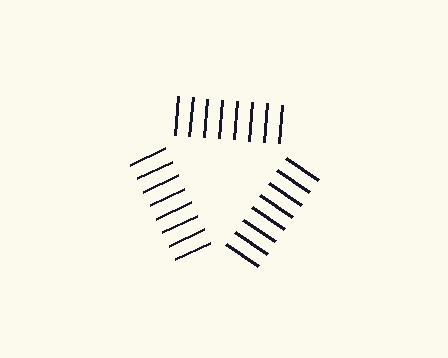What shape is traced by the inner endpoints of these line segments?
An illusory triangle — the line segments terminate on its edges but no continuous stroke is drawn.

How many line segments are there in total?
24 — 8 along each of the 3 edges.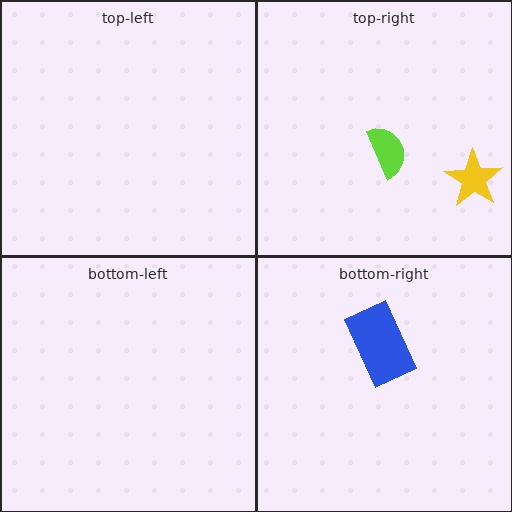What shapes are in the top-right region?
The yellow star, the lime semicircle.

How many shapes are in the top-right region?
2.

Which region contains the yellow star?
The top-right region.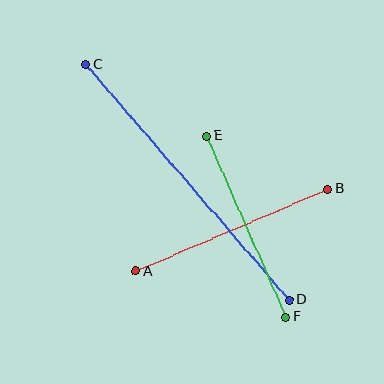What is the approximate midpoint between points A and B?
The midpoint is at approximately (232, 230) pixels.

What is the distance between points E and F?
The distance is approximately 198 pixels.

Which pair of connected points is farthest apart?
Points C and D are farthest apart.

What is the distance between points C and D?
The distance is approximately 311 pixels.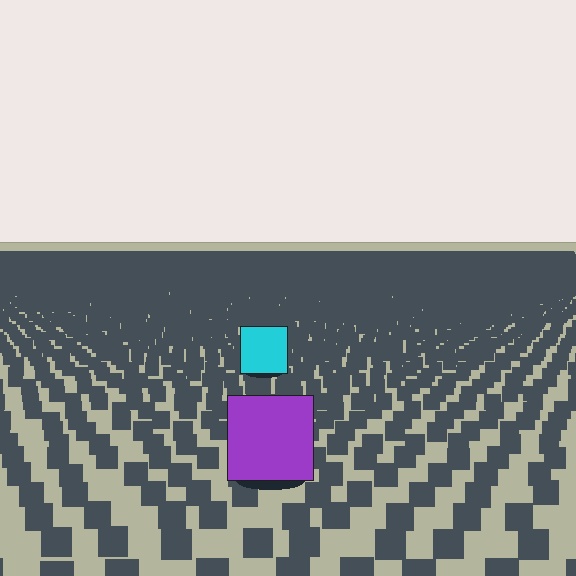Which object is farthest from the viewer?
The cyan square is farthest from the viewer. It appears smaller and the ground texture around it is denser.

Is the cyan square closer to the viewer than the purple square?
No. The purple square is closer — you can tell from the texture gradient: the ground texture is coarser near it.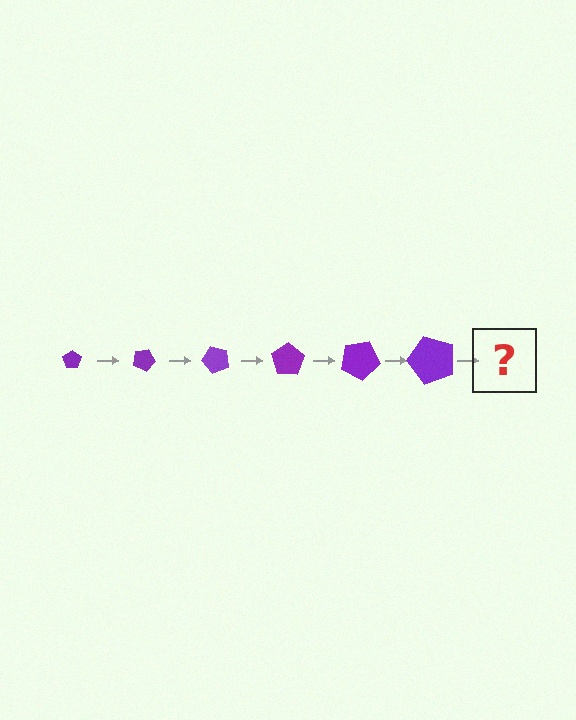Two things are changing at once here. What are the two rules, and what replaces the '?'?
The two rules are that the pentagon grows larger each step and it rotates 25 degrees each step. The '?' should be a pentagon, larger than the previous one and rotated 150 degrees from the start.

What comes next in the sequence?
The next element should be a pentagon, larger than the previous one and rotated 150 degrees from the start.